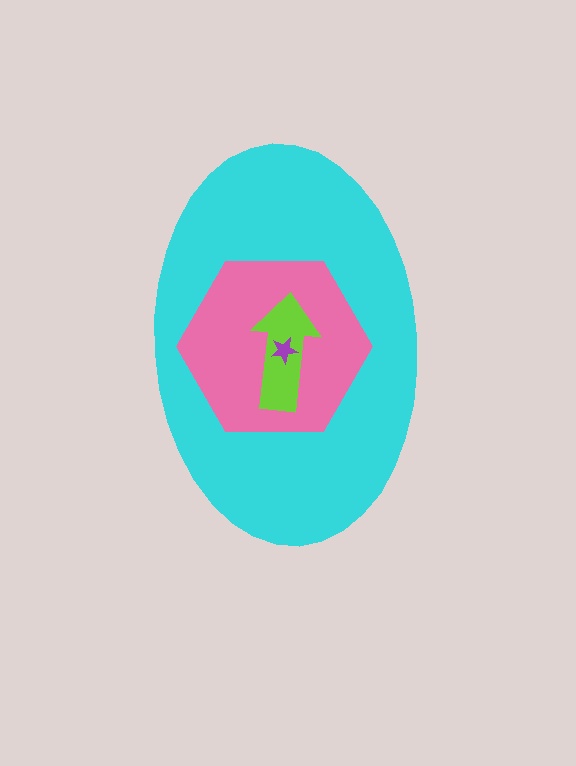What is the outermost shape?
The cyan ellipse.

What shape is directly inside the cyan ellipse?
The pink hexagon.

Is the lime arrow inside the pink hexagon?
Yes.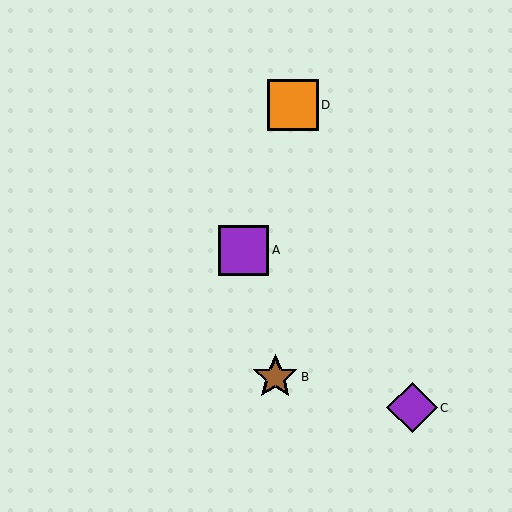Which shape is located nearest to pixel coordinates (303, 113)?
The orange square (labeled D) at (293, 105) is nearest to that location.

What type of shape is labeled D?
Shape D is an orange square.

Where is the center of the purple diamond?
The center of the purple diamond is at (412, 408).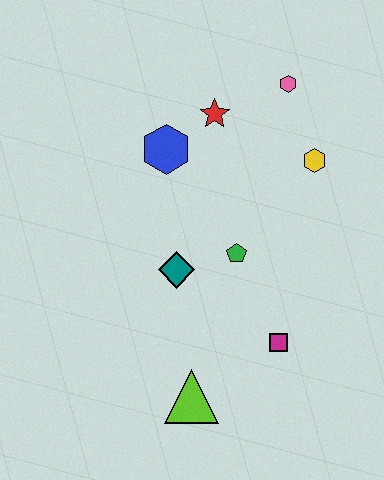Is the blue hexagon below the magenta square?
No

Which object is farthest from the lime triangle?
The pink hexagon is farthest from the lime triangle.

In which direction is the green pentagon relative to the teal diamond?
The green pentagon is to the right of the teal diamond.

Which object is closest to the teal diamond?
The green pentagon is closest to the teal diamond.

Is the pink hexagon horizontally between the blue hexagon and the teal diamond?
No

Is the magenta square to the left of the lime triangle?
No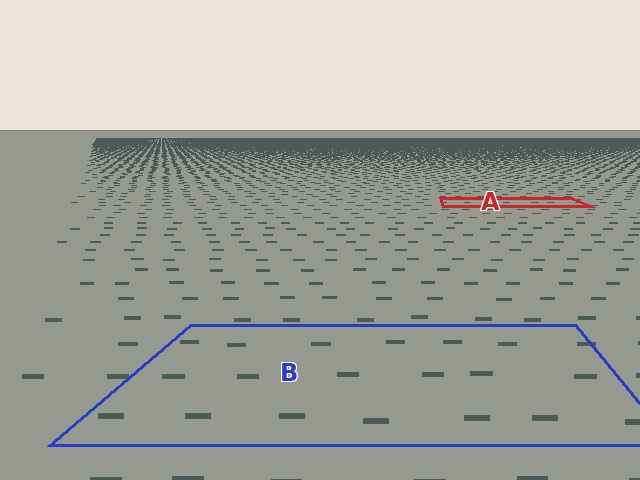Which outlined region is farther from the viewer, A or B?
Region A is farther from the viewer — the texture elements inside it appear smaller and more densely packed.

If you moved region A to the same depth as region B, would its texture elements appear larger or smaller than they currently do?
They would appear larger. At a closer depth, the same texture elements are projected at a bigger on-screen size.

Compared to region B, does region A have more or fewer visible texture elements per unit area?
Region A has more texture elements per unit area — they are packed more densely because it is farther away.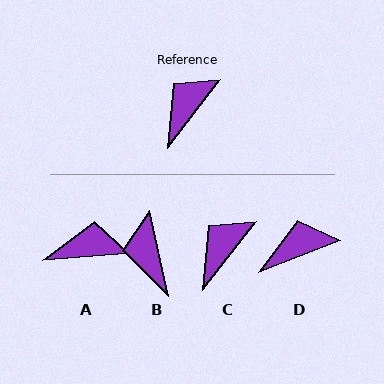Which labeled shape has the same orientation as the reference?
C.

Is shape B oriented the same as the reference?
No, it is off by about 50 degrees.